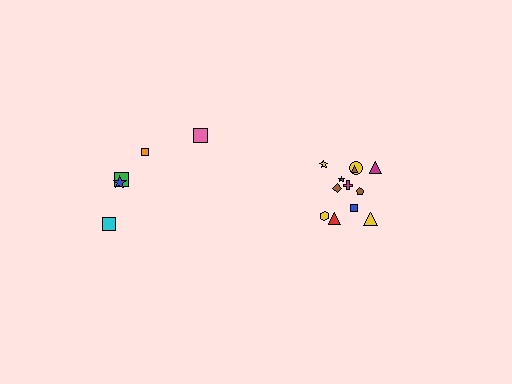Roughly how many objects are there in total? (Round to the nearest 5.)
Roughly 15 objects in total.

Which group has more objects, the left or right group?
The right group.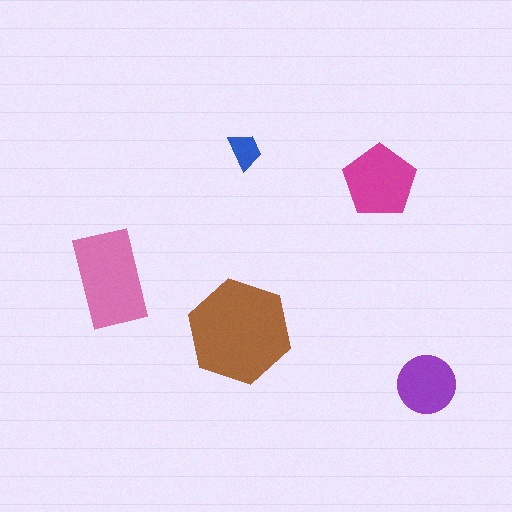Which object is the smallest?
The blue trapezoid.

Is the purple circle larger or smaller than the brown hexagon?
Smaller.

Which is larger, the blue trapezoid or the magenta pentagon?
The magenta pentagon.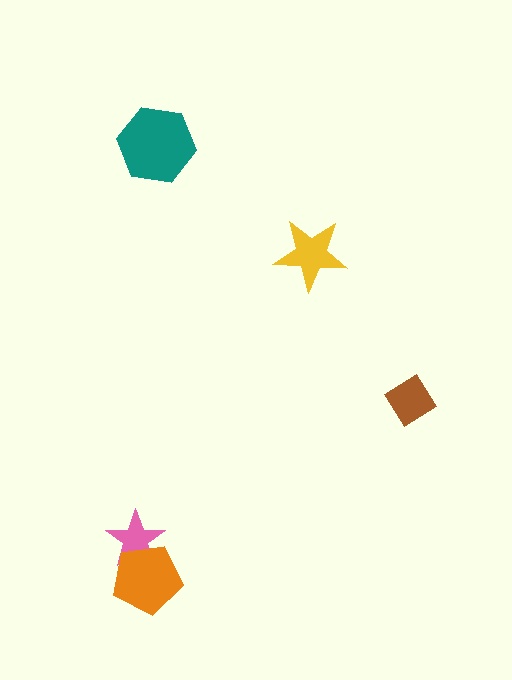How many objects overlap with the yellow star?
0 objects overlap with the yellow star.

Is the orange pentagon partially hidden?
No, no other shape covers it.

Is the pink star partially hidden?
Yes, it is partially covered by another shape.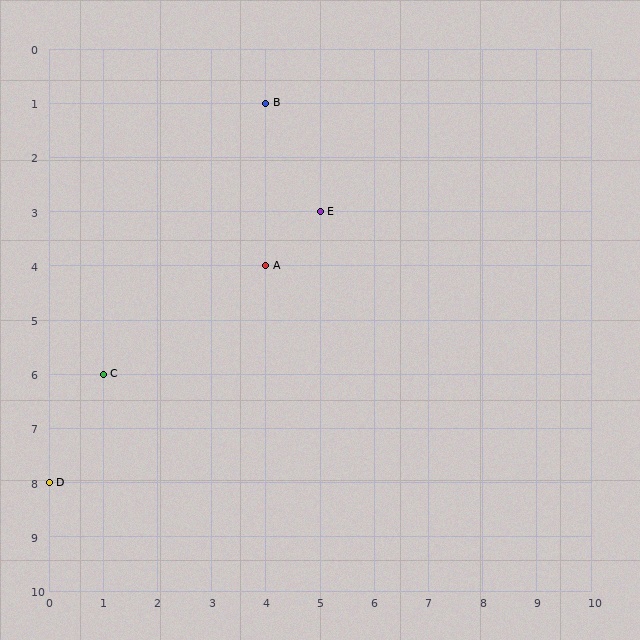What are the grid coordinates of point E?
Point E is at grid coordinates (5, 3).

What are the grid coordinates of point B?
Point B is at grid coordinates (4, 1).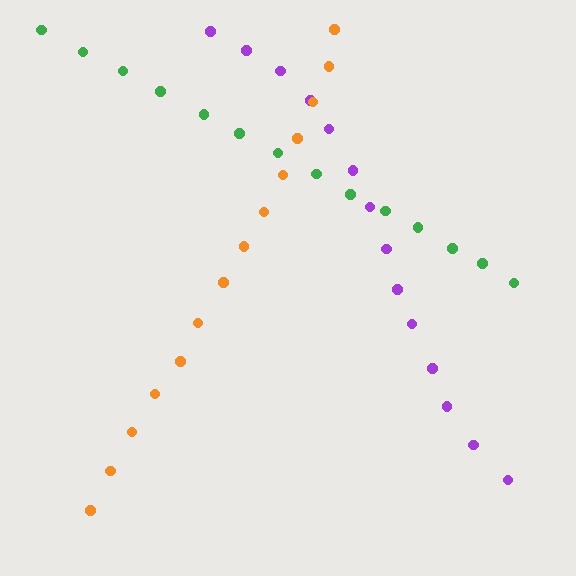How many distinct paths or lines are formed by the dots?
There are 3 distinct paths.